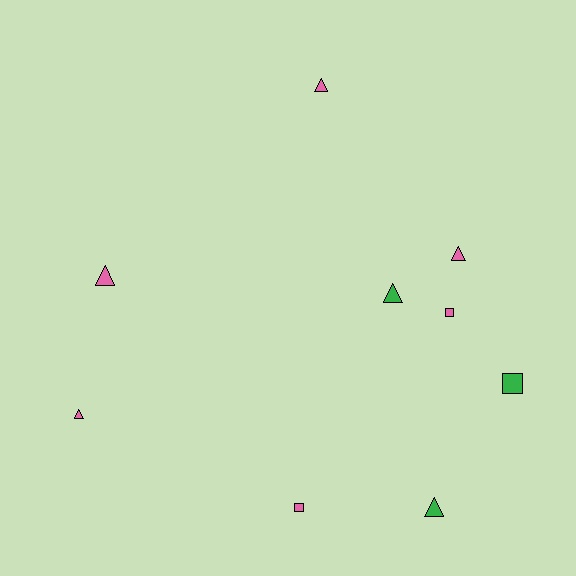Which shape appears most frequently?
Triangle, with 6 objects.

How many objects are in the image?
There are 9 objects.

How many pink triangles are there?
There are 4 pink triangles.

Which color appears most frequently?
Pink, with 6 objects.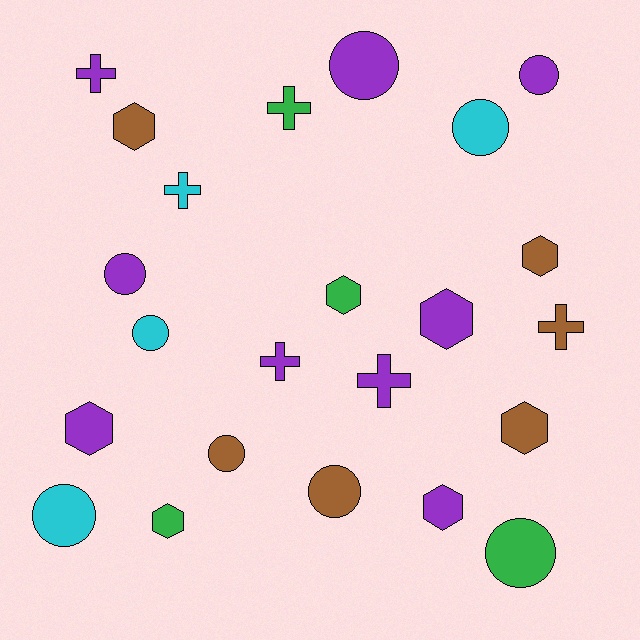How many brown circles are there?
There are 2 brown circles.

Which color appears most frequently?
Purple, with 9 objects.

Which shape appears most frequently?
Circle, with 9 objects.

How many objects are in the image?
There are 23 objects.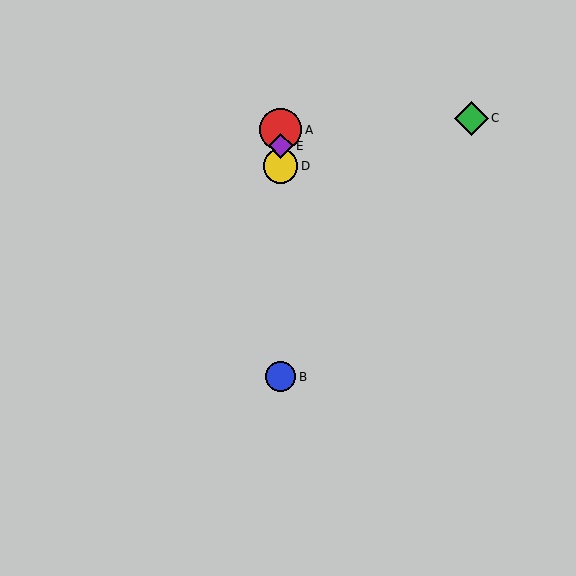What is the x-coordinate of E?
Object E is at x≈281.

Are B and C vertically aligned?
No, B is at x≈281 and C is at x≈472.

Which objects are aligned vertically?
Objects A, B, D, E are aligned vertically.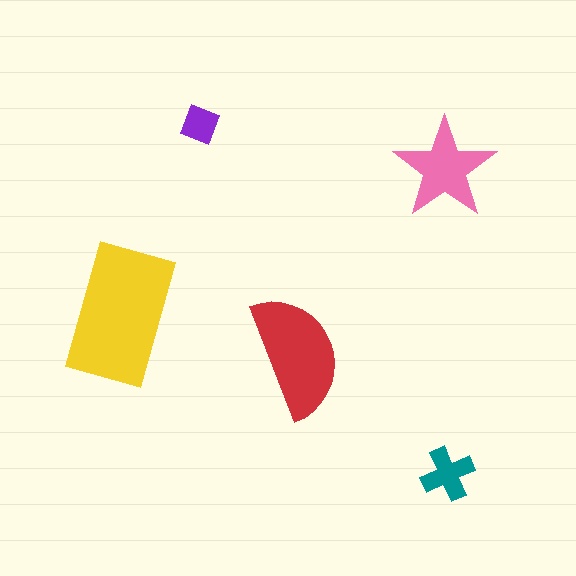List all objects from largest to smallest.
The yellow rectangle, the red semicircle, the pink star, the teal cross, the purple diamond.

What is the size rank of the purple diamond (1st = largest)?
5th.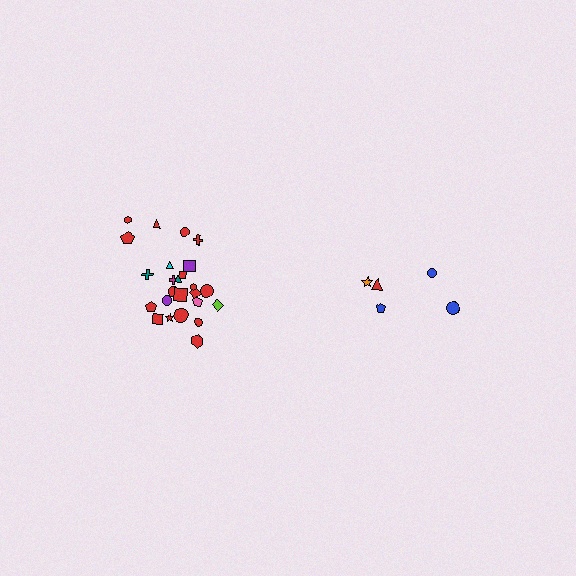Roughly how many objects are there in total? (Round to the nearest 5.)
Roughly 30 objects in total.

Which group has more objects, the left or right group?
The left group.